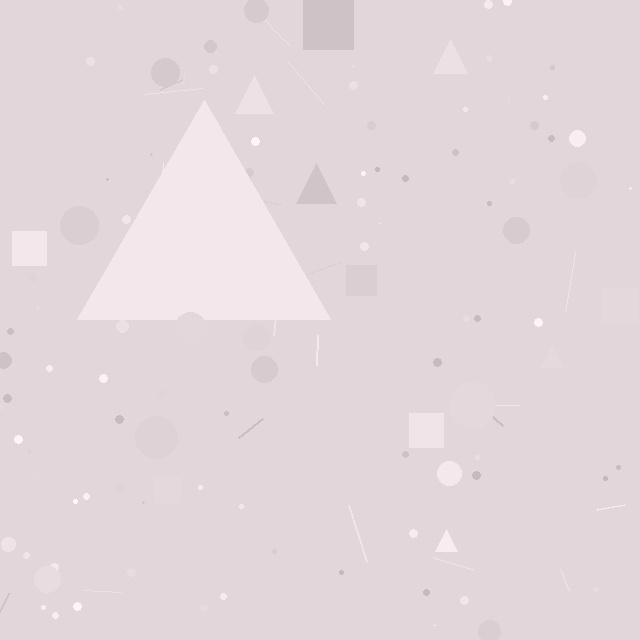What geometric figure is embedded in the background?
A triangle is embedded in the background.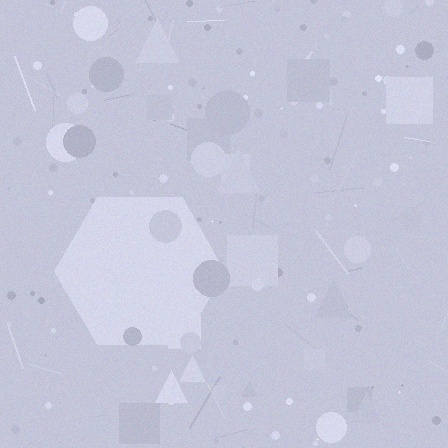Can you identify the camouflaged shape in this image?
The camouflaged shape is a hexagon.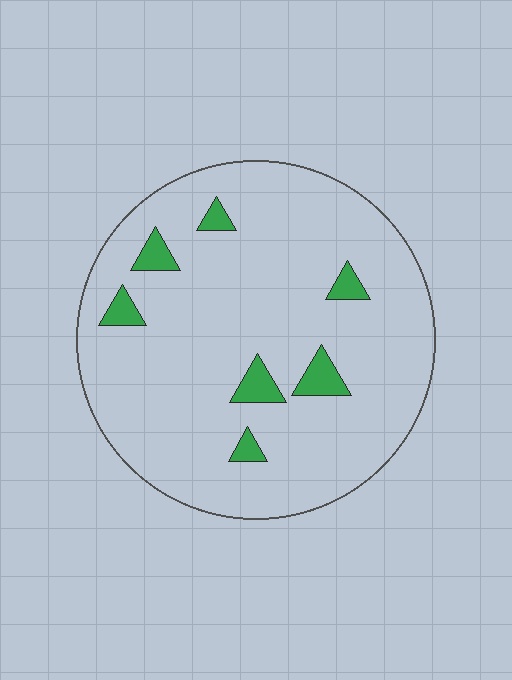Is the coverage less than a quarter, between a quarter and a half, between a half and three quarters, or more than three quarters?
Less than a quarter.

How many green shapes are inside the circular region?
7.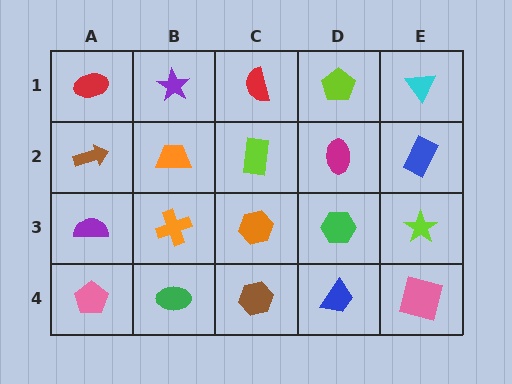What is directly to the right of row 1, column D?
A cyan triangle.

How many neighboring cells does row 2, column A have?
3.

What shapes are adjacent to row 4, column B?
An orange cross (row 3, column B), a pink pentagon (row 4, column A), a brown hexagon (row 4, column C).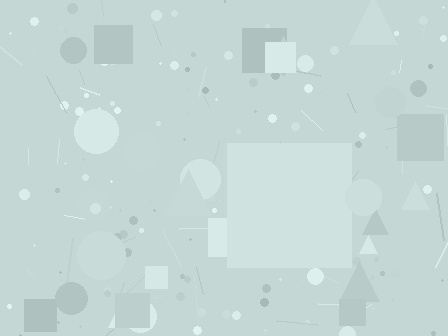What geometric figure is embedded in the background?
A square is embedded in the background.